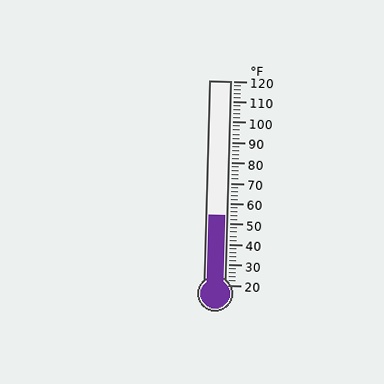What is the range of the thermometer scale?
The thermometer scale ranges from 20°F to 120°F.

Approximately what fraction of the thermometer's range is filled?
The thermometer is filled to approximately 35% of its range.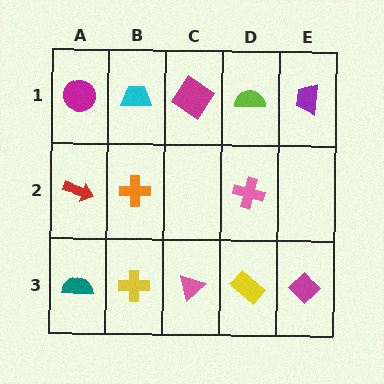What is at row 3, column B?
A yellow cross.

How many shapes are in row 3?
5 shapes.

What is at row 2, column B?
An orange cross.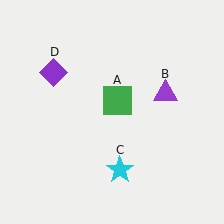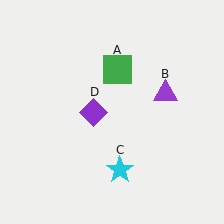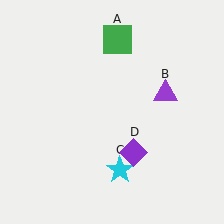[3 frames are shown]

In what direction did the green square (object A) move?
The green square (object A) moved up.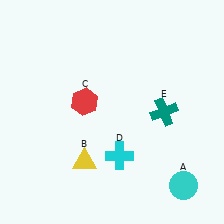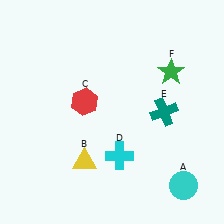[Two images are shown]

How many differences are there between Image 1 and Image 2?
There is 1 difference between the two images.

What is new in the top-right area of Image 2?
A green star (F) was added in the top-right area of Image 2.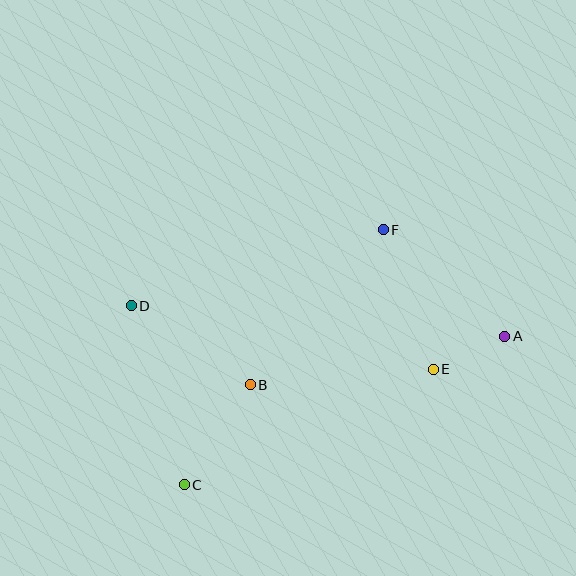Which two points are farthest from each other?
Points A and D are farthest from each other.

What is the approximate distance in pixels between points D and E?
The distance between D and E is approximately 308 pixels.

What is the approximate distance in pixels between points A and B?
The distance between A and B is approximately 259 pixels.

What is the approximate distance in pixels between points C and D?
The distance between C and D is approximately 186 pixels.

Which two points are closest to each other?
Points A and E are closest to each other.